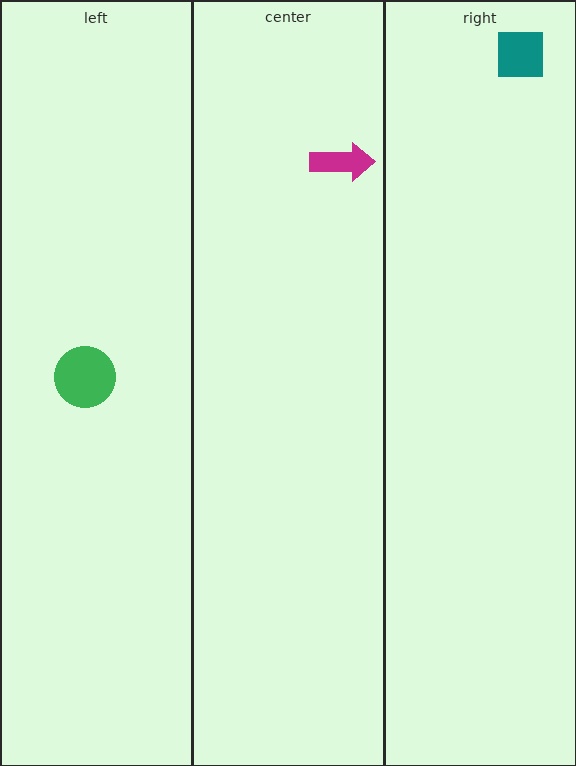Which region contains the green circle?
The left region.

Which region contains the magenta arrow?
The center region.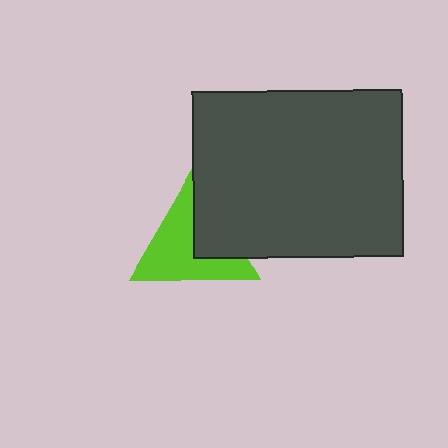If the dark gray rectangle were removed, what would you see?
You would see the complete lime triangle.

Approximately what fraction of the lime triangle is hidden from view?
Roughly 35% of the lime triangle is hidden behind the dark gray rectangle.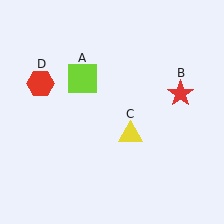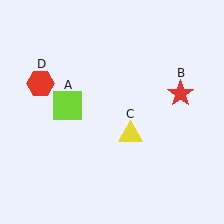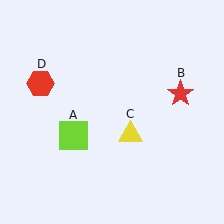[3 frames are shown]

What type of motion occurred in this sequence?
The lime square (object A) rotated counterclockwise around the center of the scene.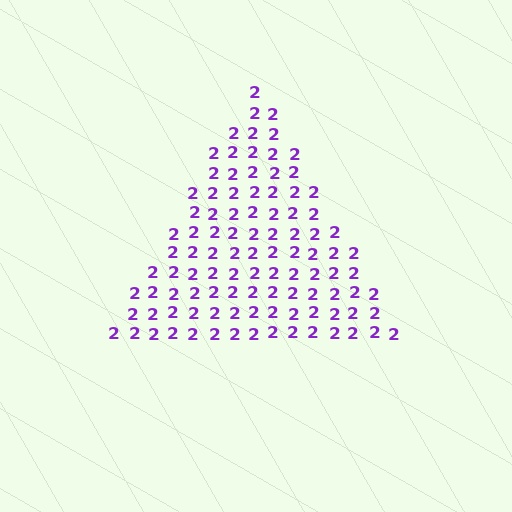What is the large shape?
The large shape is a triangle.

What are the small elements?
The small elements are digit 2's.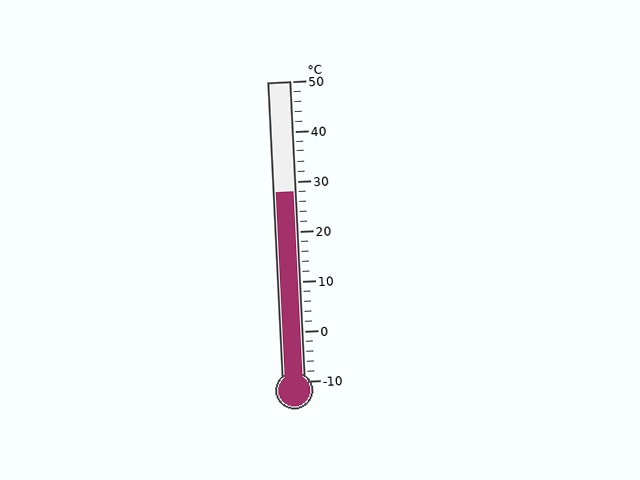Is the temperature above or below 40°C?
The temperature is below 40°C.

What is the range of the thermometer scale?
The thermometer scale ranges from -10°C to 50°C.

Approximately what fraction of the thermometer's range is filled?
The thermometer is filled to approximately 65% of its range.